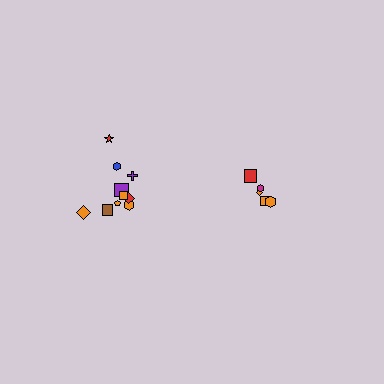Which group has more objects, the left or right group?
The left group.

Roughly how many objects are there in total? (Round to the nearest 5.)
Roughly 15 objects in total.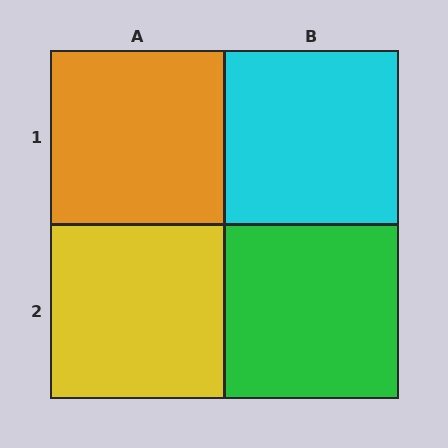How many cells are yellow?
1 cell is yellow.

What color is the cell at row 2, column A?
Yellow.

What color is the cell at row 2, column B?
Green.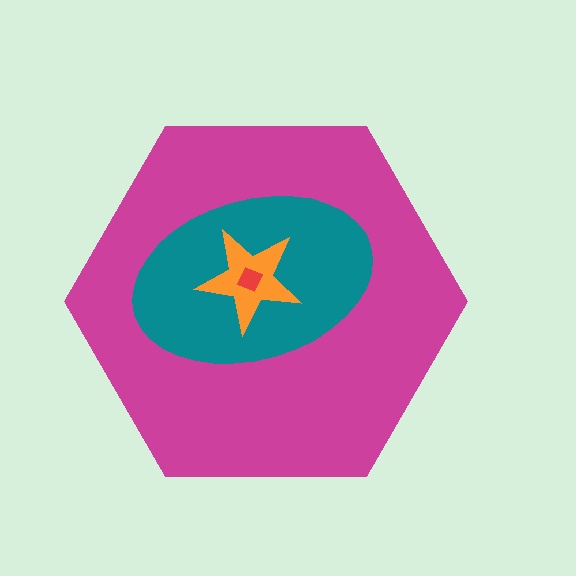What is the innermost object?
The red square.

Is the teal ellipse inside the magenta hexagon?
Yes.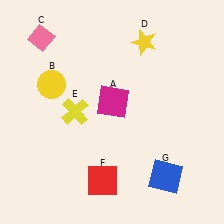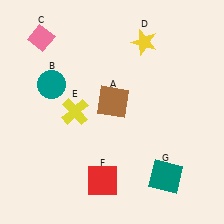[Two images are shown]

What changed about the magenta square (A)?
In Image 1, A is magenta. In Image 2, it changed to brown.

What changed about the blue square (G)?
In Image 1, G is blue. In Image 2, it changed to teal.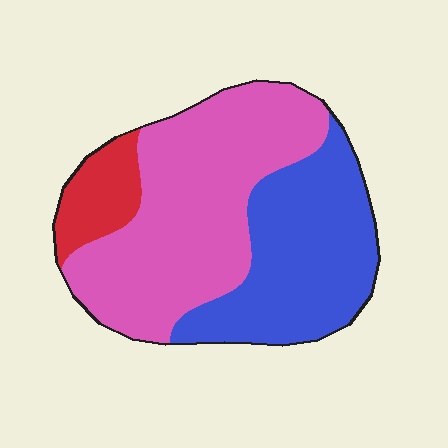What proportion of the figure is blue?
Blue takes up about three eighths (3/8) of the figure.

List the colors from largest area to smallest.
From largest to smallest: pink, blue, red.